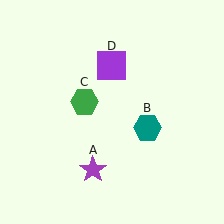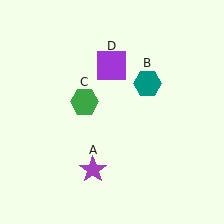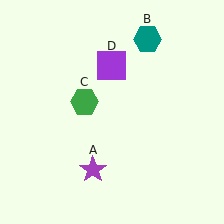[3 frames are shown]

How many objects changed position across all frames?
1 object changed position: teal hexagon (object B).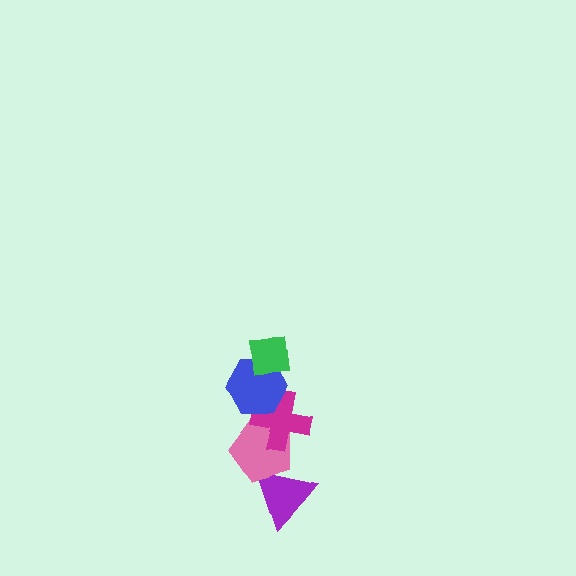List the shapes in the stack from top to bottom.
From top to bottom: the green square, the blue hexagon, the magenta cross, the pink pentagon, the purple triangle.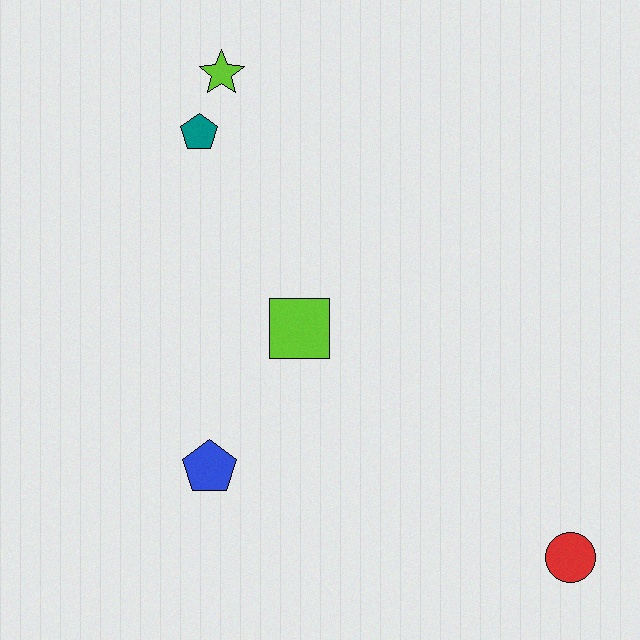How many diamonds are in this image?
There are no diamonds.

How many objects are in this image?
There are 5 objects.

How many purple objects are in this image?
There are no purple objects.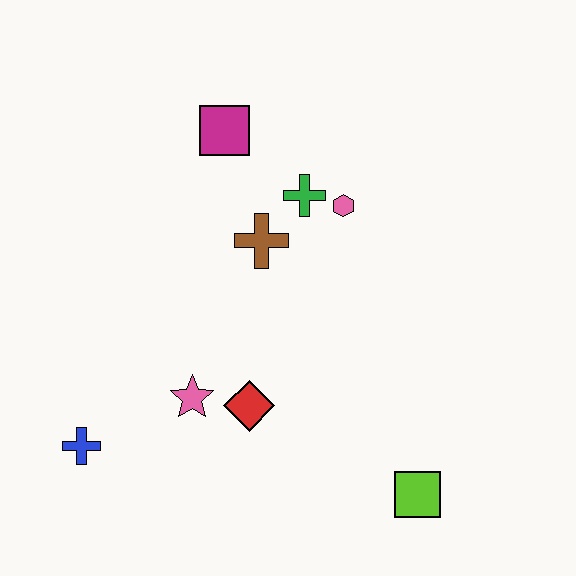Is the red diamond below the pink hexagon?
Yes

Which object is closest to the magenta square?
The green cross is closest to the magenta square.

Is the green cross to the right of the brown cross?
Yes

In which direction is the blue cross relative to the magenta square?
The blue cross is below the magenta square.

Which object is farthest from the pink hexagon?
The blue cross is farthest from the pink hexagon.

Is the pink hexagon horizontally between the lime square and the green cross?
Yes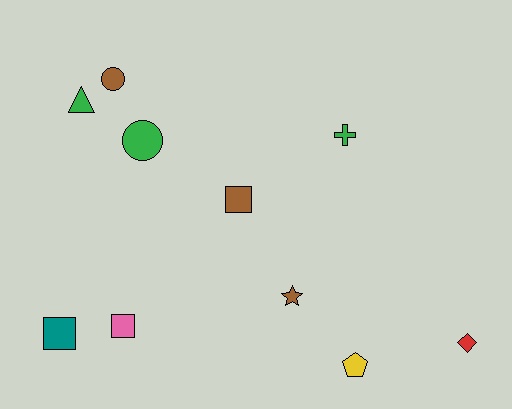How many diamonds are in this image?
There is 1 diamond.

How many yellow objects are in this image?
There is 1 yellow object.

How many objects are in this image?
There are 10 objects.